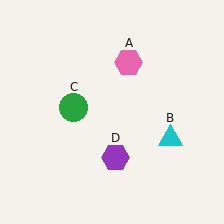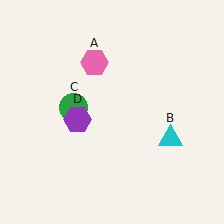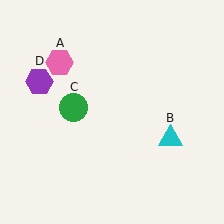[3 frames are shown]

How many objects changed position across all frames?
2 objects changed position: pink hexagon (object A), purple hexagon (object D).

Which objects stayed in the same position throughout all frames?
Cyan triangle (object B) and green circle (object C) remained stationary.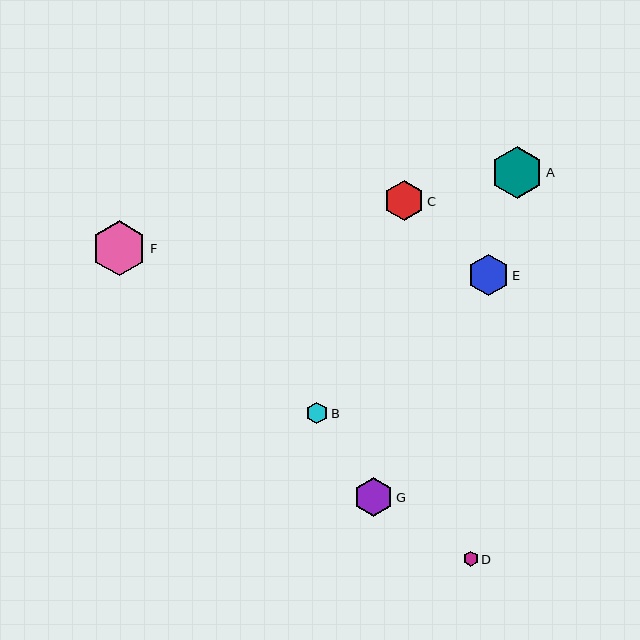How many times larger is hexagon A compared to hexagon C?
Hexagon A is approximately 1.3 times the size of hexagon C.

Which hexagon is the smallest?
Hexagon D is the smallest with a size of approximately 15 pixels.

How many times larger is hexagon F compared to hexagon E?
Hexagon F is approximately 1.3 times the size of hexagon E.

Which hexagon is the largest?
Hexagon F is the largest with a size of approximately 55 pixels.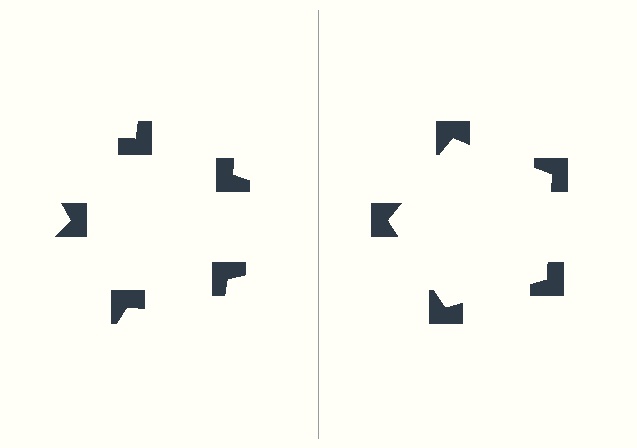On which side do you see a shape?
An illusory pentagon appears on the right side. On the left side the wedge cuts are rotated, so no coherent shape forms.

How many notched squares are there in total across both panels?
10 — 5 on each side.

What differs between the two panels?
The notched squares are positioned identically on both sides; only the wedge orientations differ. On the right they align to a pentagon; on the left they are misaligned.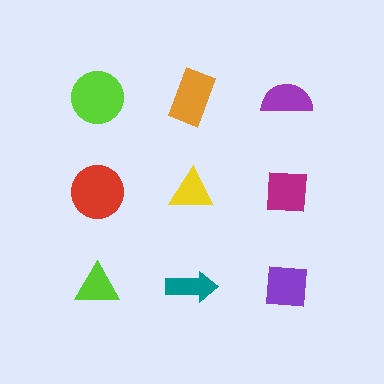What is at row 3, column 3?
A purple square.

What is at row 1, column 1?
A lime circle.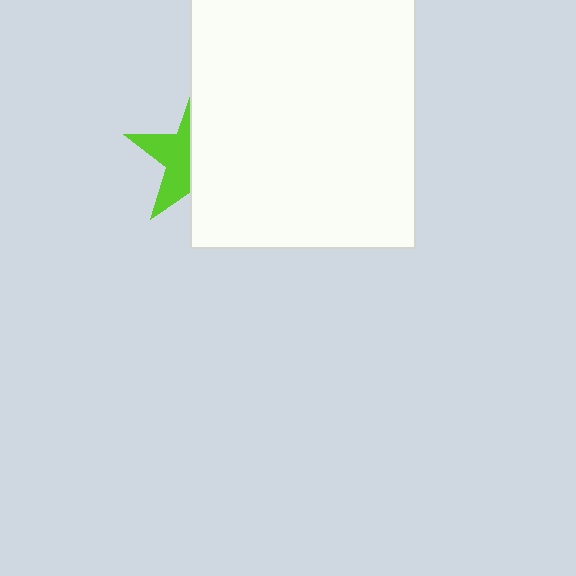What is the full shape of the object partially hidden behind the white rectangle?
The partially hidden object is a lime star.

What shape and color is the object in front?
The object in front is a white rectangle.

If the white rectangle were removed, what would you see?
You would see the complete lime star.